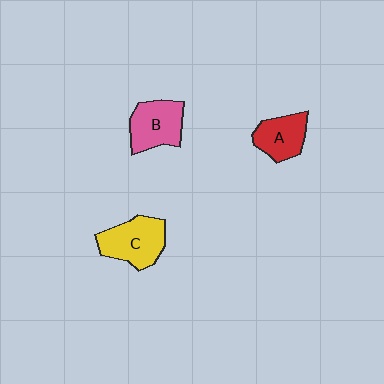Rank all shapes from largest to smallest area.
From largest to smallest: C (yellow), B (pink), A (red).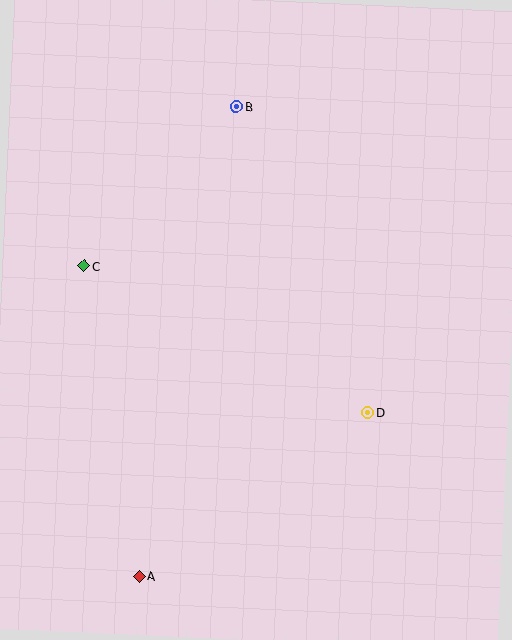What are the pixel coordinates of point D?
Point D is at (368, 412).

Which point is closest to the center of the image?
Point D at (368, 412) is closest to the center.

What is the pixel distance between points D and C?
The distance between D and C is 319 pixels.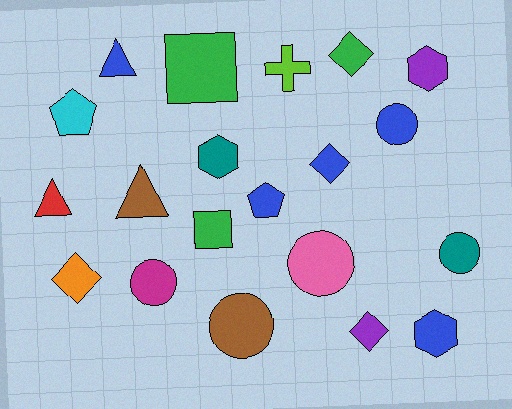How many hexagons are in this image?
There are 3 hexagons.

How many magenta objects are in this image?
There is 1 magenta object.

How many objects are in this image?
There are 20 objects.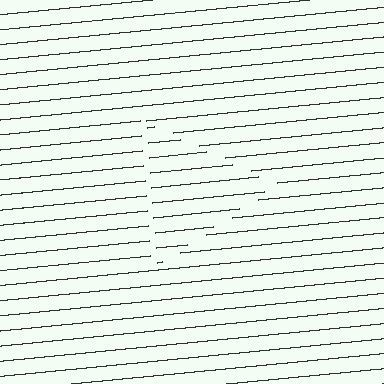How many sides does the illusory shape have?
3 sides — the line-ends trace a triangle.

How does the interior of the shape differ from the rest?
The interior of the shape contains the same grating, shifted by half a period — the contour is defined by the phase discontinuity where line-ends from the inner and outer gratings abut.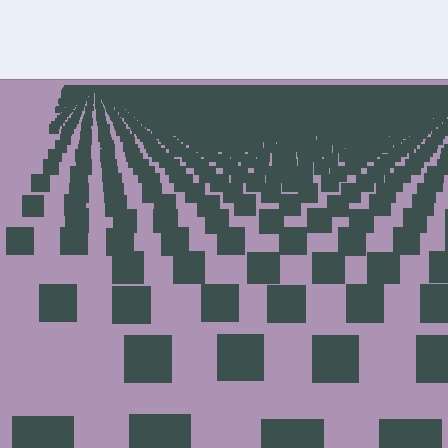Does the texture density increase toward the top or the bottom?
Density increases toward the top.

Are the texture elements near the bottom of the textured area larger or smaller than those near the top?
Larger. Near the bottom, elements are closer to the viewer and appear at a bigger on-screen size.